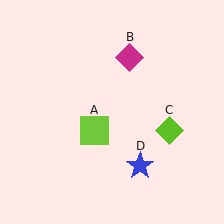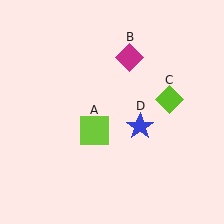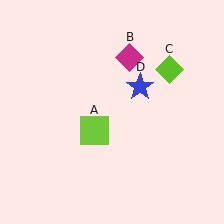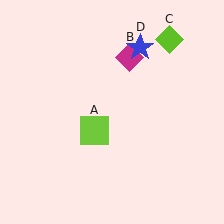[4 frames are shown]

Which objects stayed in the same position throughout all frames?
Lime square (object A) and magenta diamond (object B) remained stationary.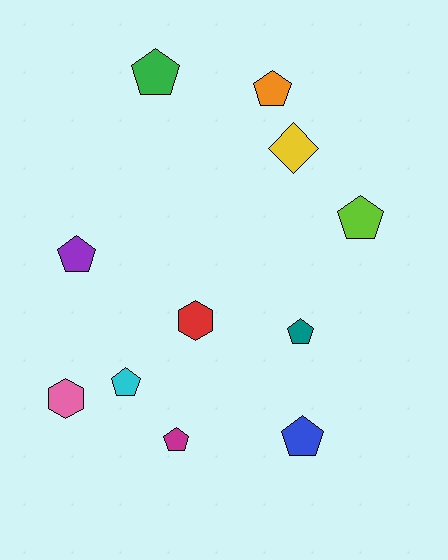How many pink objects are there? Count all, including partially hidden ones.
There is 1 pink object.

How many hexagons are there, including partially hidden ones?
There are 2 hexagons.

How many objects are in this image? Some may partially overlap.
There are 11 objects.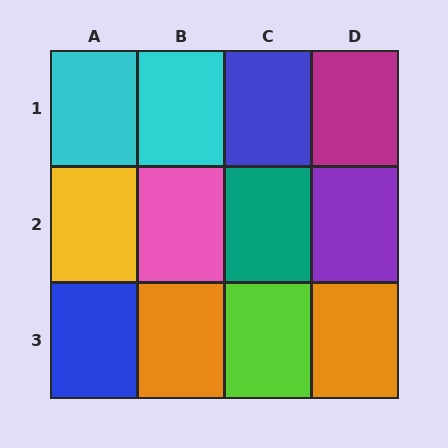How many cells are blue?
2 cells are blue.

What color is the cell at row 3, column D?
Orange.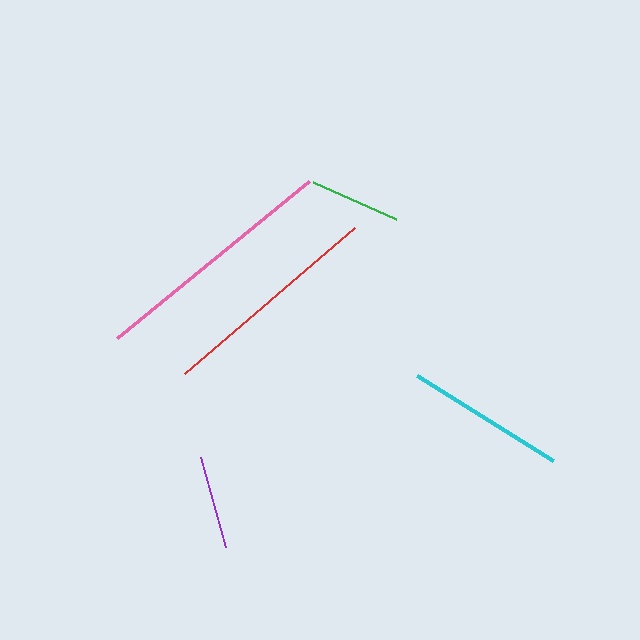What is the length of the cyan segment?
The cyan segment is approximately 161 pixels long.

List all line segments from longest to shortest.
From longest to shortest: pink, red, cyan, purple, green.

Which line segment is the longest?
The pink line is the longest at approximately 248 pixels.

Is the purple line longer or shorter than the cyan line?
The cyan line is longer than the purple line.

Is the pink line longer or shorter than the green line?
The pink line is longer than the green line.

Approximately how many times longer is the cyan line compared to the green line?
The cyan line is approximately 1.8 times the length of the green line.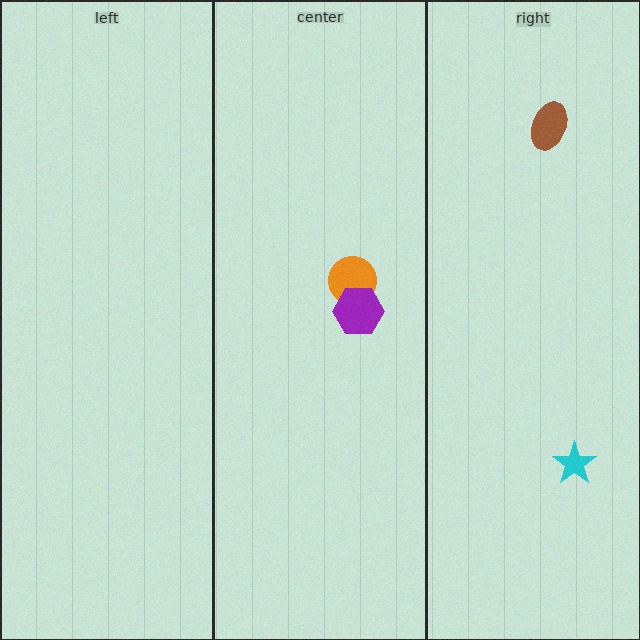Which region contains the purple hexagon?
The center region.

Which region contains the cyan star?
The right region.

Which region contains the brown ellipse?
The right region.